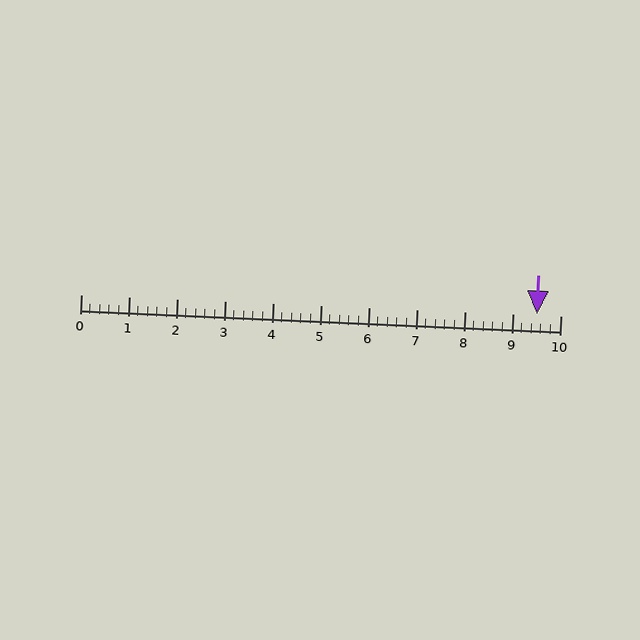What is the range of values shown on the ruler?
The ruler shows values from 0 to 10.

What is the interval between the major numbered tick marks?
The major tick marks are spaced 1 units apart.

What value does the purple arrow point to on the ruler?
The purple arrow points to approximately 9.5.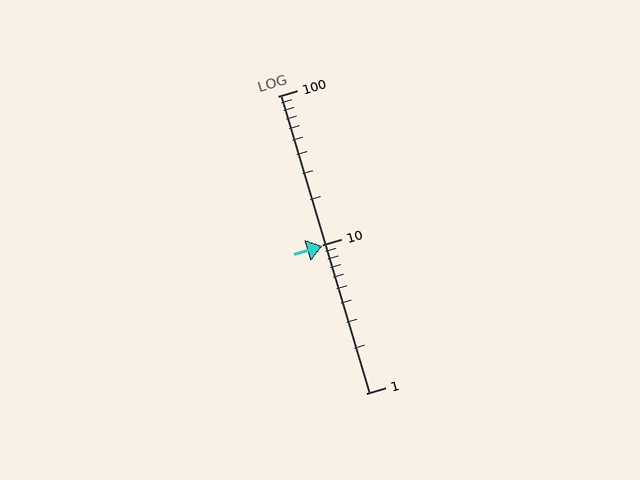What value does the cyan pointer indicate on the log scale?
The pointer indicates approximately 9.8.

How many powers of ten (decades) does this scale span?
The scale spans 2 decades, from 1 to 100.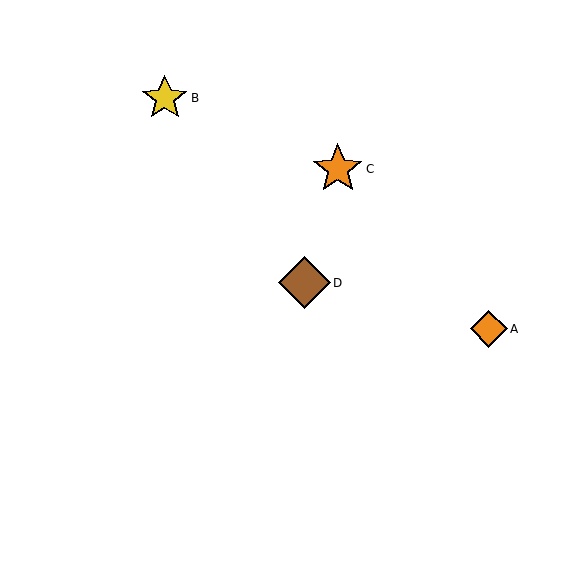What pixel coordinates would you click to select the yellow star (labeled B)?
Click at (165, 98) to select the yellow star B.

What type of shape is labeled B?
Shape B is a yellow star.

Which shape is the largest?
The brown diamond (labeled D) is the largest.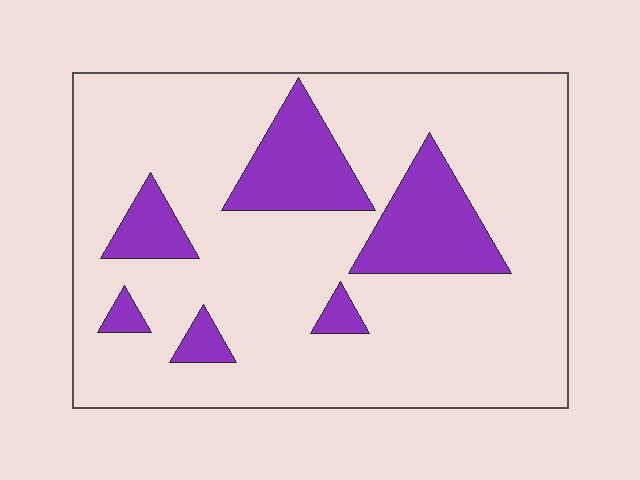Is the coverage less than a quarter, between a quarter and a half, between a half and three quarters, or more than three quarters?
Less than a quarter.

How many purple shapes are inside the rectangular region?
6.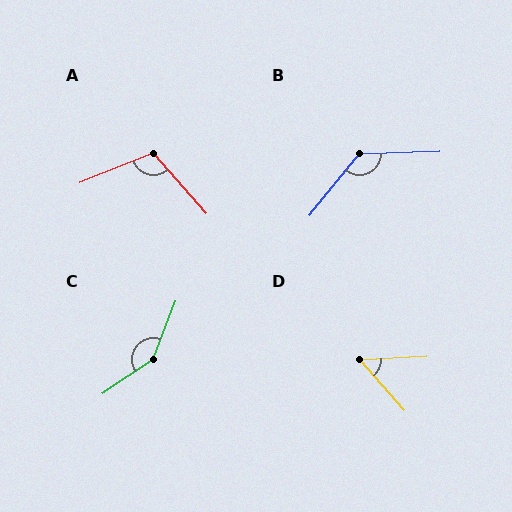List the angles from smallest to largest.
D (52°), A (110°), B (130°), C (145°).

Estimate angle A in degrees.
Approximately 110 degrees.